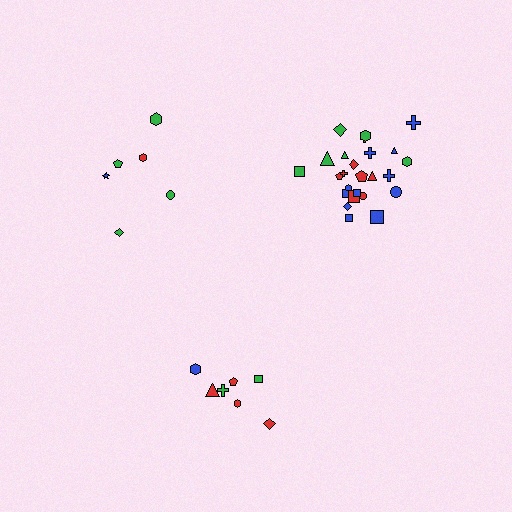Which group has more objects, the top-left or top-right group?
The top-right group.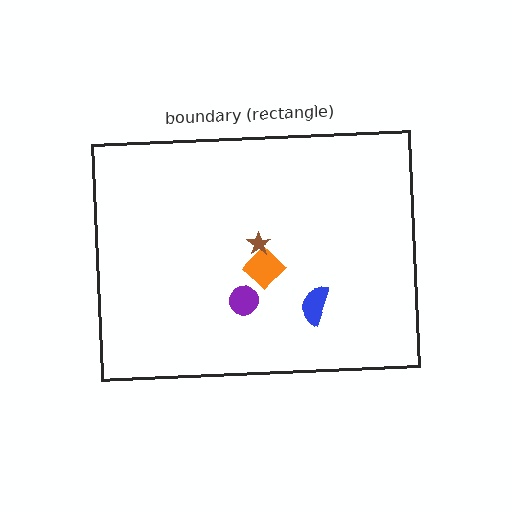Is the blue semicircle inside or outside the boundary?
Inside.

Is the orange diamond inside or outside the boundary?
Inside.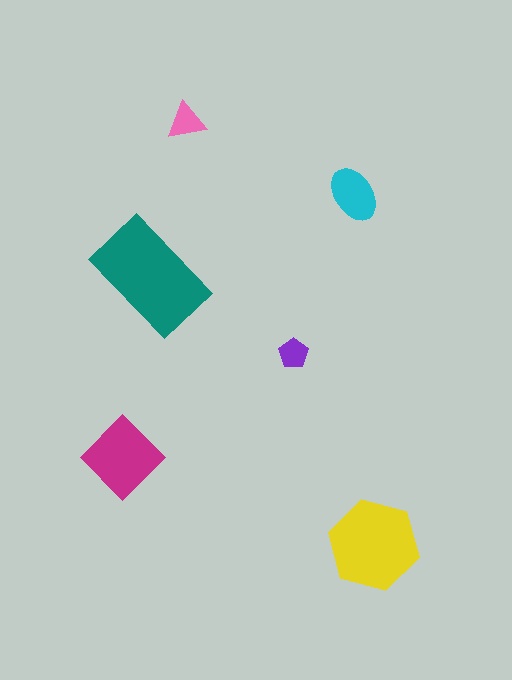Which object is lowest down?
The yellow hexagon is bottommost.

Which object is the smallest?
The purple pentagon.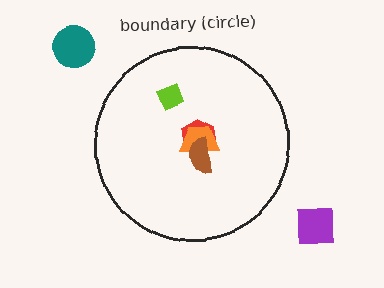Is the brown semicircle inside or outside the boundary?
Inside.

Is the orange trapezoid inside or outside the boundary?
Inside.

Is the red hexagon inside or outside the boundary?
Inside.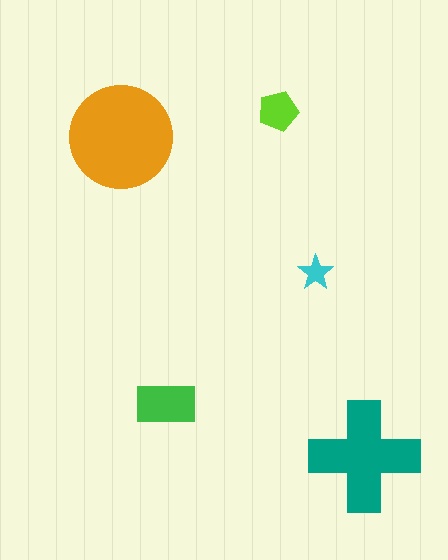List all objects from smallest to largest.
The cyan star, the lime pentagon, the green rectangle, the teal cross, the orange circle.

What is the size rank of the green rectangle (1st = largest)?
3rd.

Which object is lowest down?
The teal cross is bottommost.